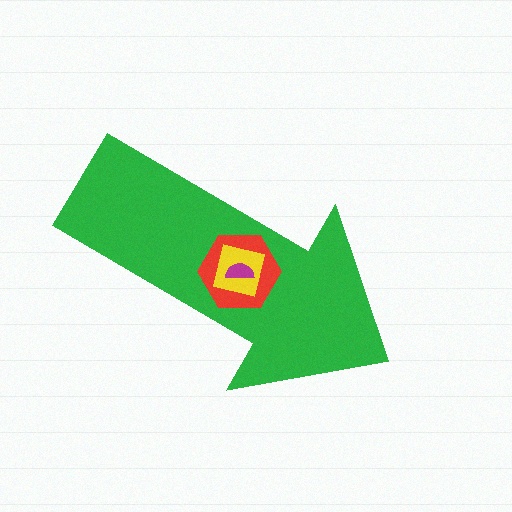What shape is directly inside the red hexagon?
The yellow square.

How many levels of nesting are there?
4.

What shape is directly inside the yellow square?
The magenta semicircle.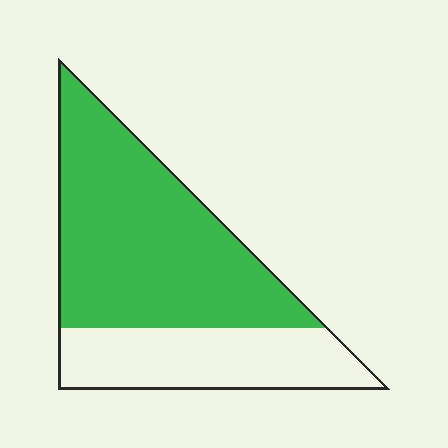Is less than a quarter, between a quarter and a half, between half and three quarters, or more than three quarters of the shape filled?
Between half and three quarters.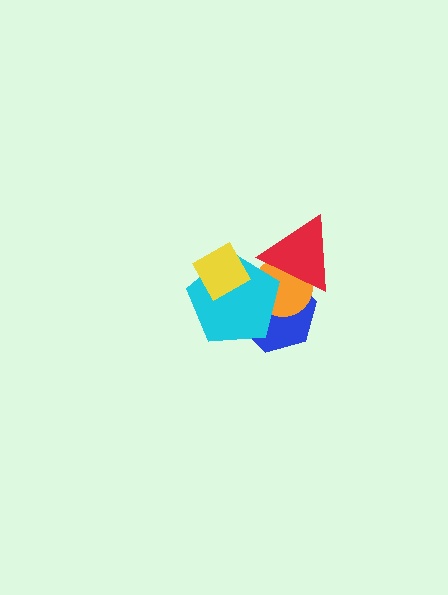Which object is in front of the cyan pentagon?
The yellow diamond is in front of the cyan pentagon.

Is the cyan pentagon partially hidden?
Yes, it is partially covered by another shape.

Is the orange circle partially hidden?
Yes, it is partially covered by another shape.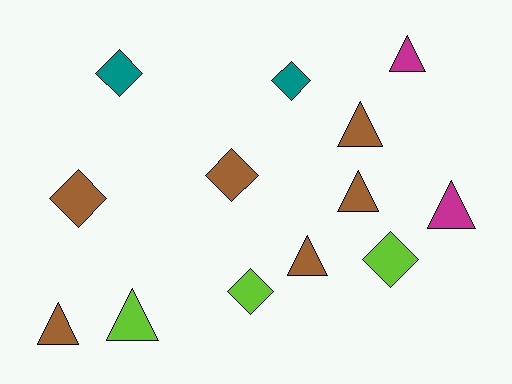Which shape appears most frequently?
Triangle, with 7 objects.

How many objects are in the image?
There are 13 objects.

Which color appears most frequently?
Brown, with 6 objects.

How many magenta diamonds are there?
There are no magenta diamonds.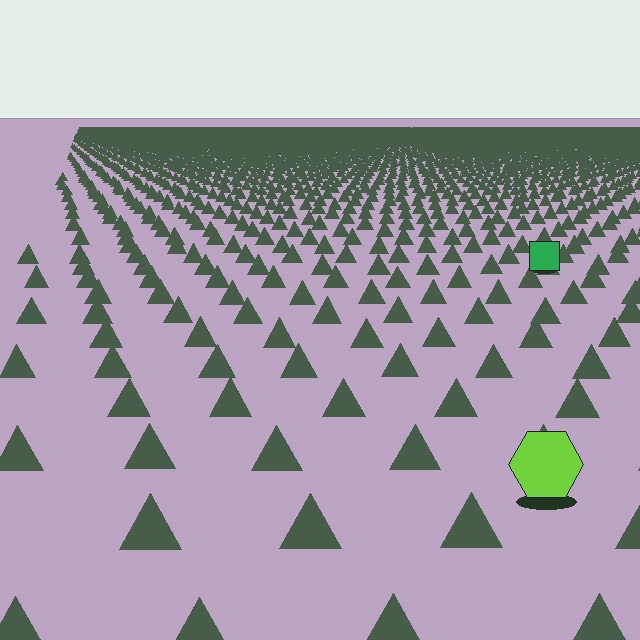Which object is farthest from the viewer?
The green square is farthest from the viewer. It appears smaller and the ground texture around it is denser.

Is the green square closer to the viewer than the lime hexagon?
No. The lime hexagon is closer — you can tell from the texture gradient: the ground texture is coarser near it.